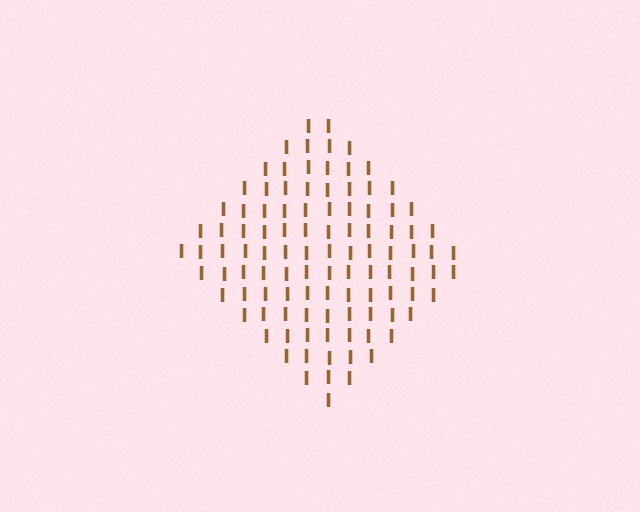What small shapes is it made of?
It is made of small letter I's.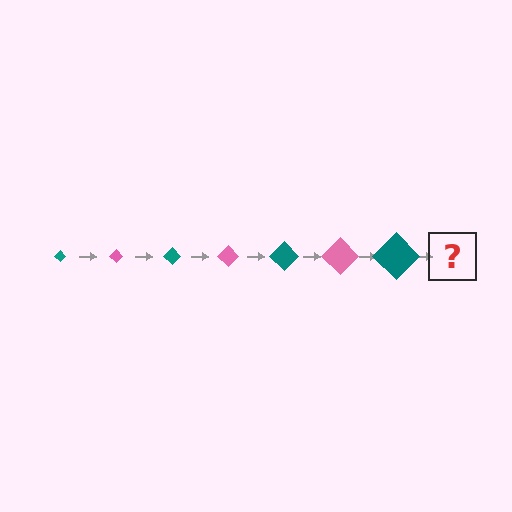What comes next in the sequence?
The next element should be a pink diamond, larger than the previous one.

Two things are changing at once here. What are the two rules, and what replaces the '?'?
The two rules are that the diamond grows larger each step and the color cycles through teal and pink. The '?' should be a pink diamond, larger than the previous one.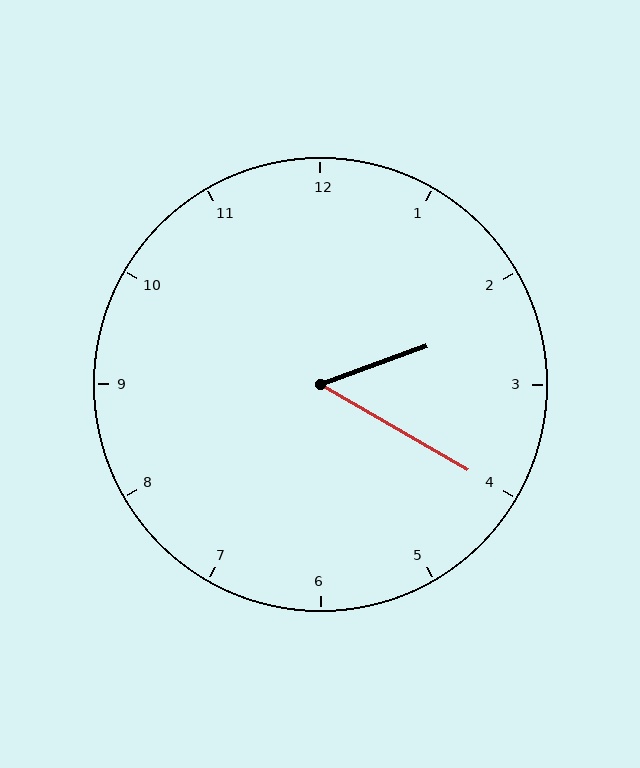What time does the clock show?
2:20.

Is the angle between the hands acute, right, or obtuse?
It is acute.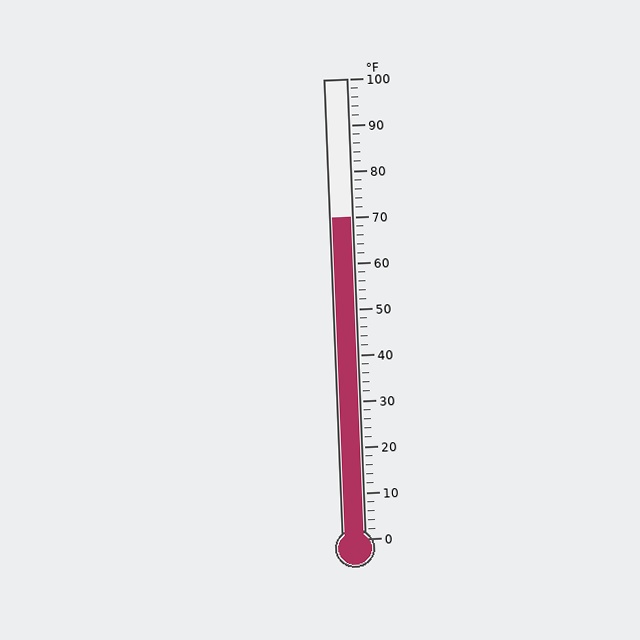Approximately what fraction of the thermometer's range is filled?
The thermometer is filled to approximately 70% of its range.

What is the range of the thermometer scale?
The thermometer scale ranges from 0°F to 100°F.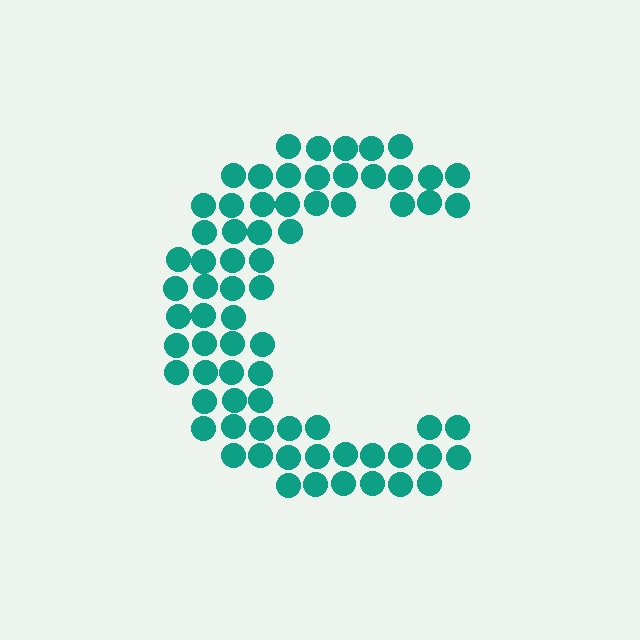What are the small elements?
The small elements are circles.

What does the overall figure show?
The overall figure shows the letter C.